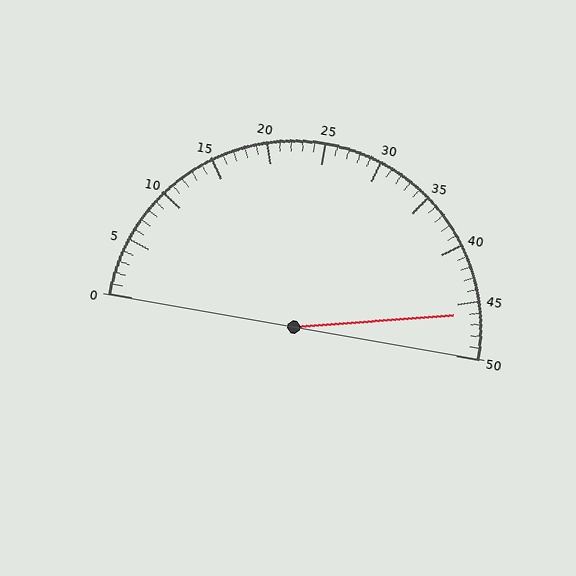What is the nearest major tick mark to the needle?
The nearest major tick mark is 45.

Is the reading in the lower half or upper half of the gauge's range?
The reading is in the upper half of the range (0 to 50).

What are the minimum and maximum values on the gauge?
The gauge ranges from 0 to 50.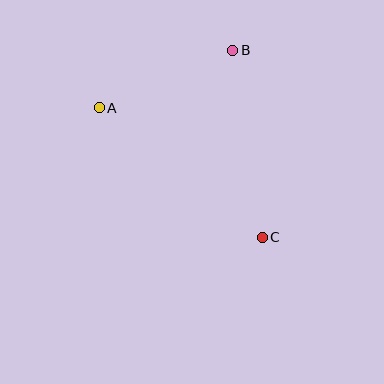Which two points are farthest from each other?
Points A and C are farthest from each other.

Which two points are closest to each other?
Points A and B are closest to each other.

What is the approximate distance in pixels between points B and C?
The distance between B and C is approximately 190 pixels.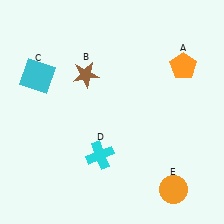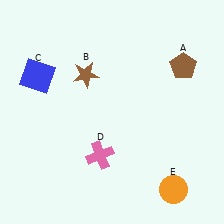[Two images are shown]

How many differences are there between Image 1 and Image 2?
There are 3 differences between the two images.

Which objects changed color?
A changed from orange to brown. C changed from cyan to blue. D changed from cyan to pink.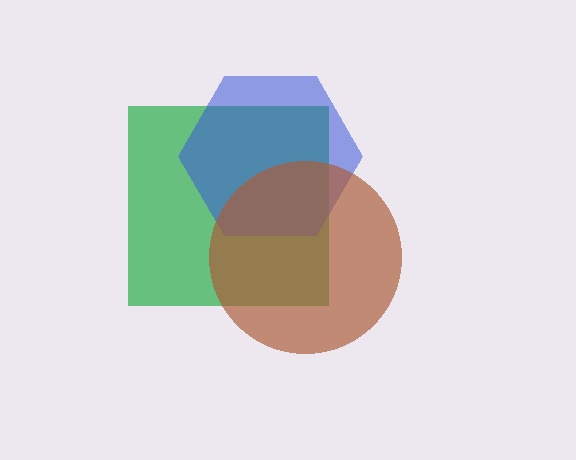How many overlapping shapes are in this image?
There are 3 overlapping shapes in the image.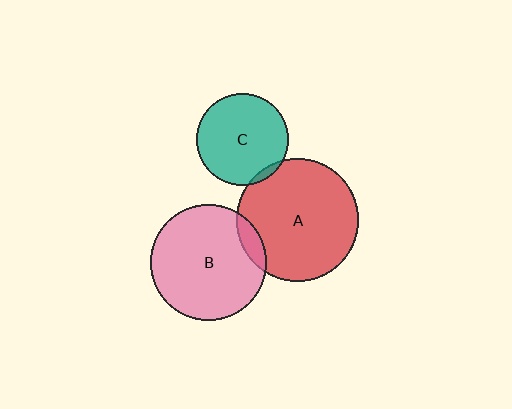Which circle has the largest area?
Circle A (red).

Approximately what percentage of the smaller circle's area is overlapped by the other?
Approximately 5%.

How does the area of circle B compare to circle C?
Approximately 1.6 times.